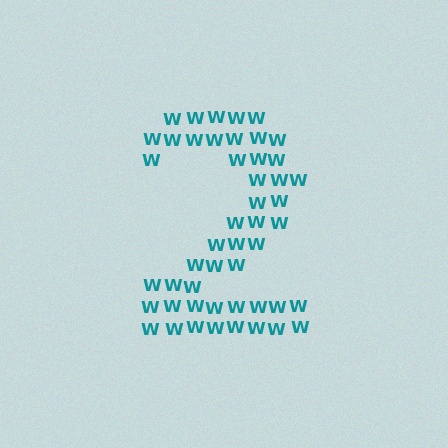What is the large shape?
The large shape is the digit 2.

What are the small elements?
The small elements are letter W's.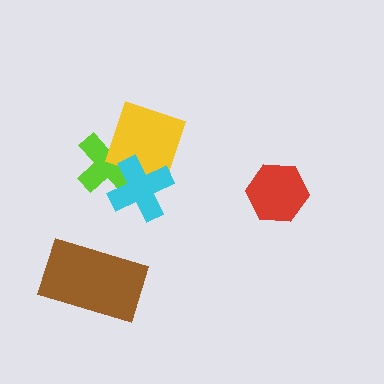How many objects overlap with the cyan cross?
2 objects overlap with the cyan cross.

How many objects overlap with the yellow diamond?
2 objects overlap with the yellow diamond.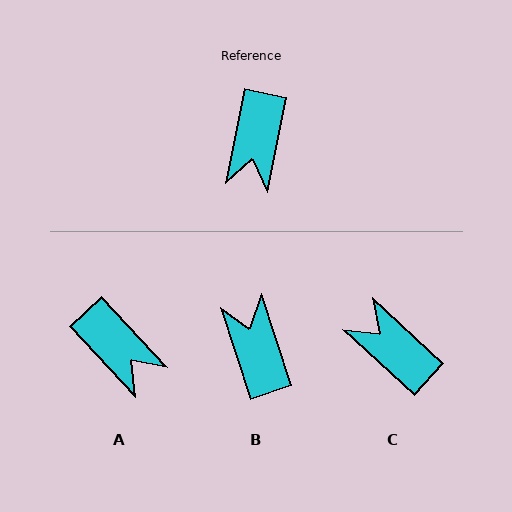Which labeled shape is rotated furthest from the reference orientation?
B, about 151 degrees away.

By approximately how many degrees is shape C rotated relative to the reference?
Approximately 121 degrees clockwise.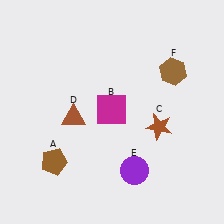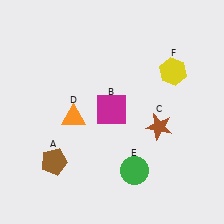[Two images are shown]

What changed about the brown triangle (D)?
In Image 1, D is brown. In Image 2, it changed to orange.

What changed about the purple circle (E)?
In Image 1, E is purple. In Image 2, it changed to green.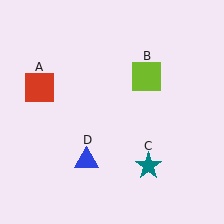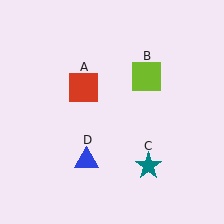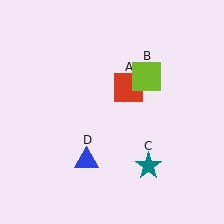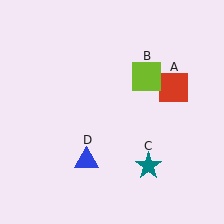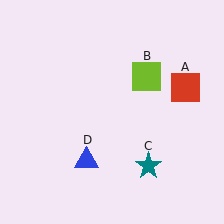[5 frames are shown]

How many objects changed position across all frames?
1 object changed position: red square (object A).